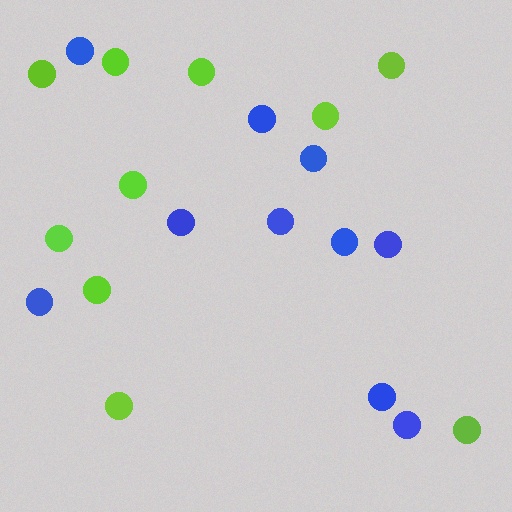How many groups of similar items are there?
There are 2 groups: one group of blue circles (10) and one group of lime circles (10).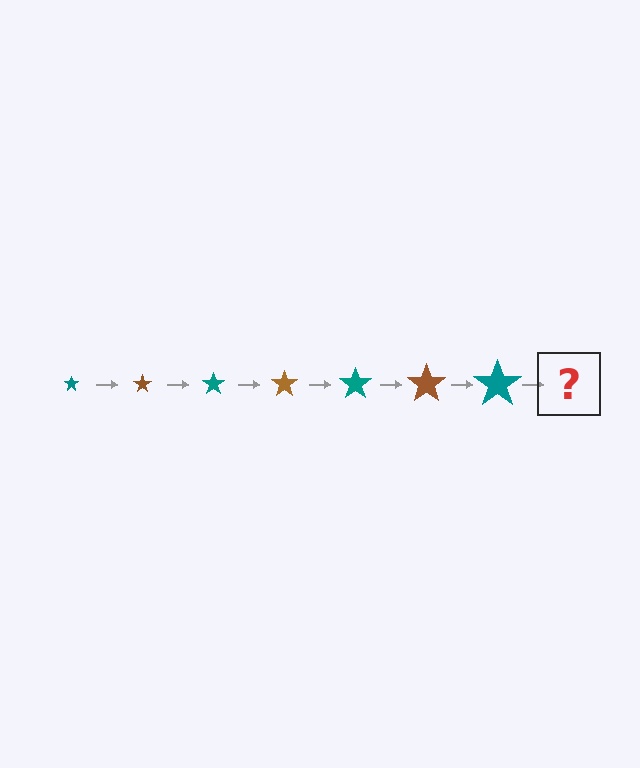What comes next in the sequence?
The next element should be a brown star, larger than the previous one.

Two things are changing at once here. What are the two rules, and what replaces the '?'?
The two rules are that the star grows larger each step and the color cycles through teal and brown. The '?' should be a brown star, larger than the previous one.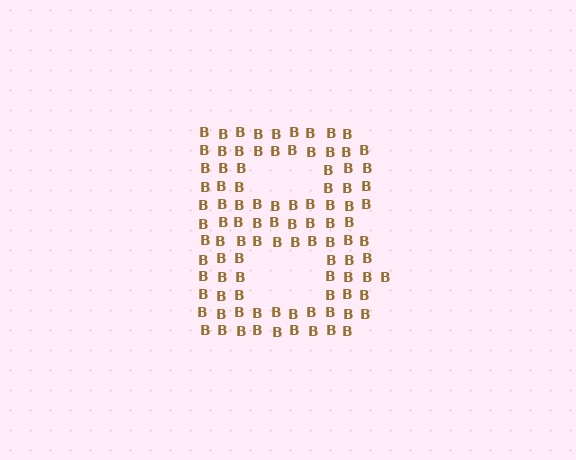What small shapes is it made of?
It is made of small letter B's.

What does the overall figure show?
The overall figure shows the letter B.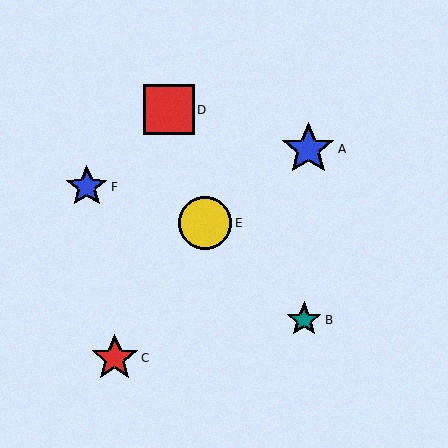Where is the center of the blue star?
The center of the blue star is at (87, 187).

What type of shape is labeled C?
Shape C is a red star.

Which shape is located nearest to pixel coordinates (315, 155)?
The blue star (labeled A) at (308, 149) is nearest to that location.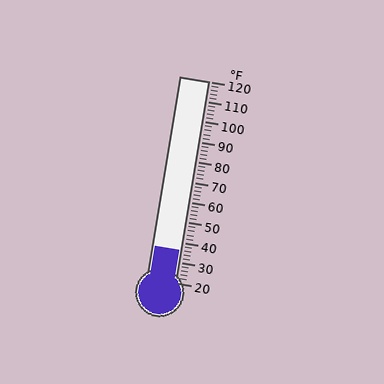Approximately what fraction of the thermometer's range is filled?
The thermometer is filled to approximately 15% of its range.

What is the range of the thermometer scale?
The thermometer scale ranges from 20°F to 120°F.